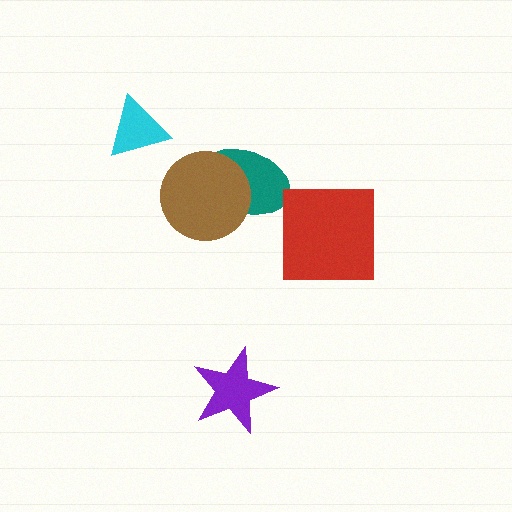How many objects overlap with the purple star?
0 objects overlap with the purple star.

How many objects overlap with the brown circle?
1 object overlaps with the brown circle.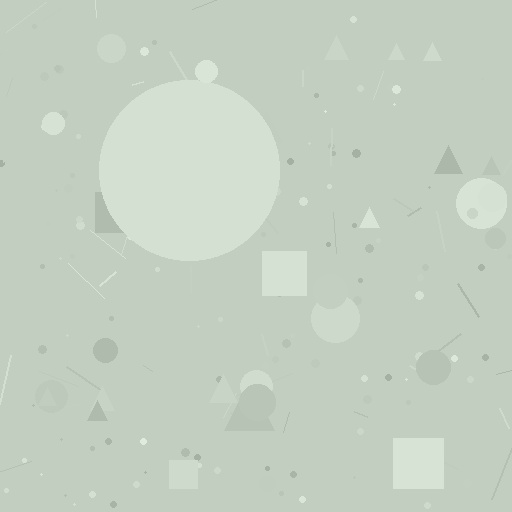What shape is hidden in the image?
A circle is hidden in the image.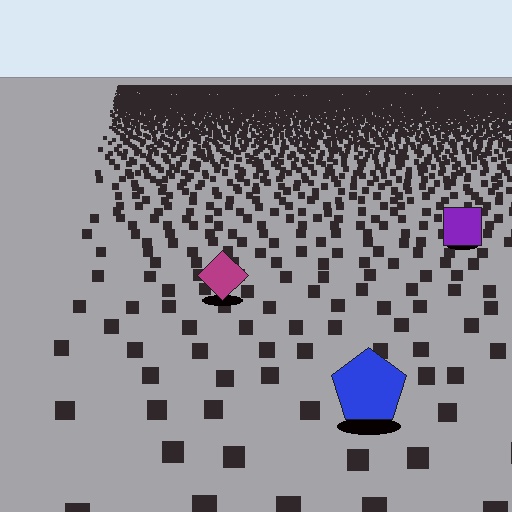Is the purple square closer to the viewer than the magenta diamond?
No. The magenta diamond is closer — you can tell from the texture gradient: the ground texture is coarser near it.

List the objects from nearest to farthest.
From nearest to farthest: the blue pentagon, the magenta diamond, the purple square.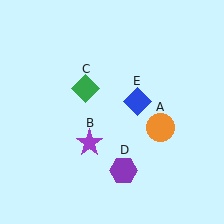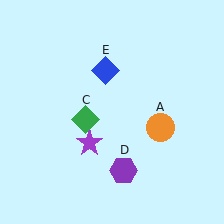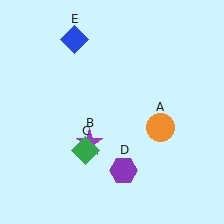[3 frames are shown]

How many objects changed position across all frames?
2 objects changed position: green diamond (object C), blue diamond (object E).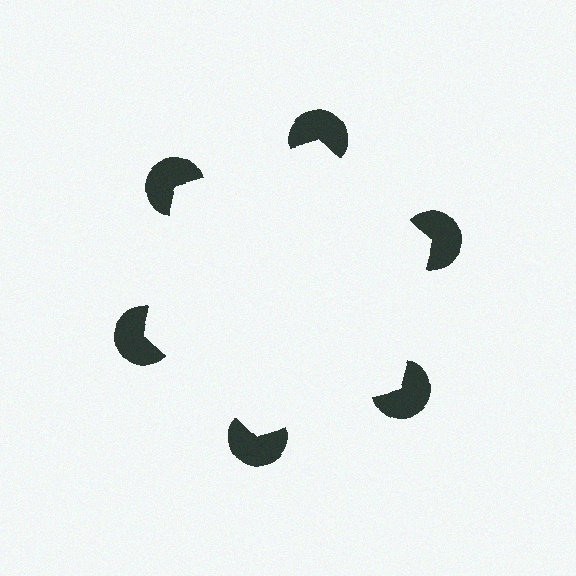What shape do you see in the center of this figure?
An illusory hexagon — its edges are inferred from the aligned wedge cuts in the pac-man discs, not physically drawn.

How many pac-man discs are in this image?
There are 6 — one at each vertex of the illusory hexagon.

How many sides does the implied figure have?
6 sides.